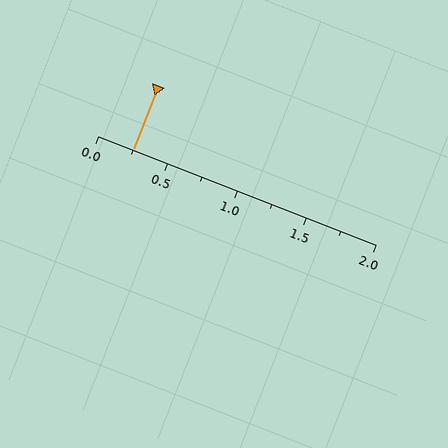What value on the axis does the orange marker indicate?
The marker indicates approximately 0.25.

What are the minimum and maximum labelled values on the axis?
The axis runs from 0.0 to 2.0.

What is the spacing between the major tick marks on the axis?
The major ticks are spaced 0.5 apart.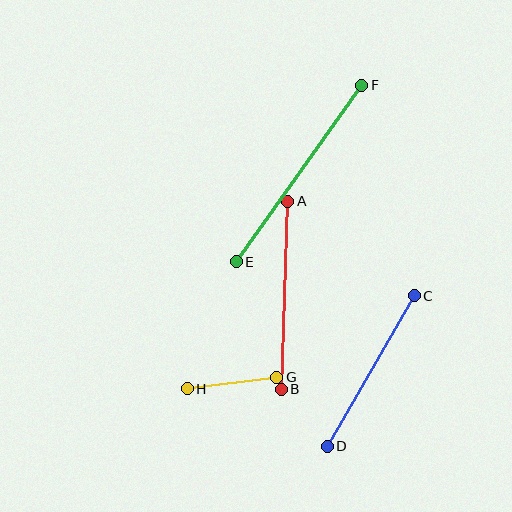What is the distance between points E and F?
The distance is approximately 217 pixels.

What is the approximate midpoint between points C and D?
The midpoint is at approximately (371, 371) pixels.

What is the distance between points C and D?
The distance is approximately 174 pixels.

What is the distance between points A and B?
The distance is approximately 188 pixels.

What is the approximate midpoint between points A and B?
The midpoint is at approximately (285, 295) pixels.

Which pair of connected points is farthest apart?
Points E and F are farthest apart.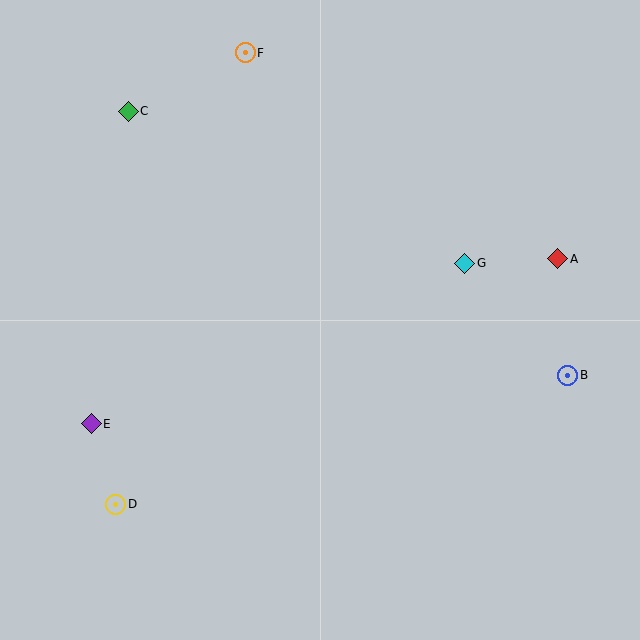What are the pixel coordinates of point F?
Point F is at (245, 53).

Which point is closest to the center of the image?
Point G at (465, 263) is closest to the center.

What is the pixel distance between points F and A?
The distance between F and A is 375 pixels.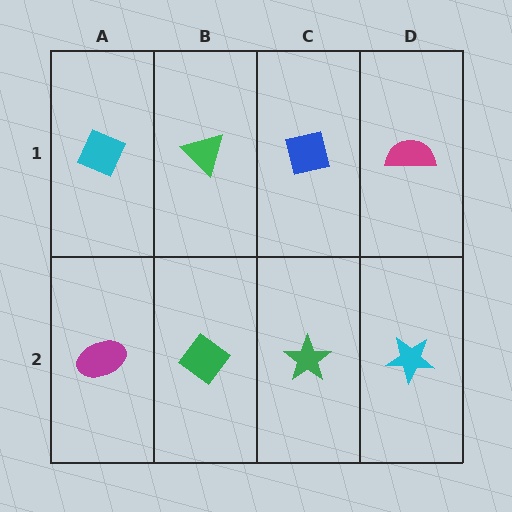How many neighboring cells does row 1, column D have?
2.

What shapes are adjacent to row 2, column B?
A green triangle (row 1, column B), a magenta ellipse (row 2, column A), a green star (row 2, column C).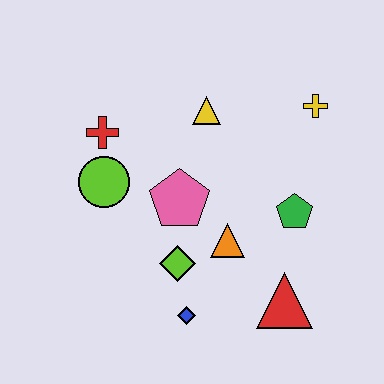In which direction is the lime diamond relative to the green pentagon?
The lime diamond is to the left of the green pentagon.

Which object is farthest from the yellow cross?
The blue diamond is farthest from the yellow cross.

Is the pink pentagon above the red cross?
No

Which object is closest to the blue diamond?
The lime diamond is closest to the blue diamond.